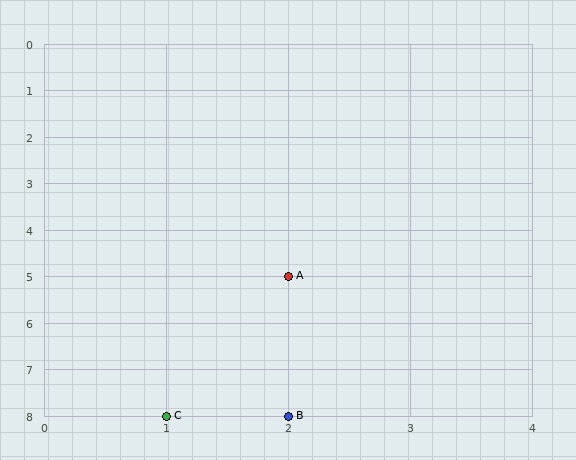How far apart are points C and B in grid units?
Points C and B are 1 column apart.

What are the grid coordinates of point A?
Point A is at grid coordinates (2, 5).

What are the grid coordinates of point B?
Point B is at grid coordinates (2, 8).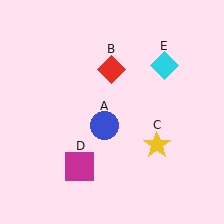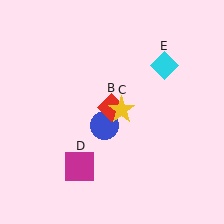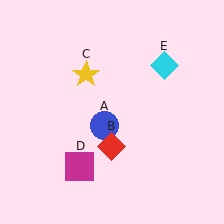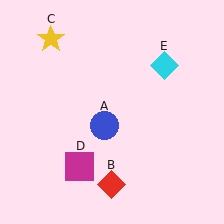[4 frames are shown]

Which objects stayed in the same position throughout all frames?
Blue circle (object A) and magenta square (object D) and cyan diamond (object E) remained stationary.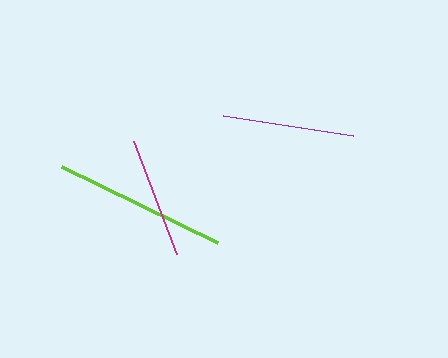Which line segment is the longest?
The lime line is the longest at approximately 174 pixels.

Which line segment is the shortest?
The magenta line is the shortest at approximately 120 pixels.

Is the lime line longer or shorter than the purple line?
The lime line is longer than the purple line.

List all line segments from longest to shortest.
From longest to shortest: lime, purple, magenta.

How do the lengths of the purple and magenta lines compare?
The purple and magenta lines are approximately the same length.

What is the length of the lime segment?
The lime segment is approximately 174 pixels long.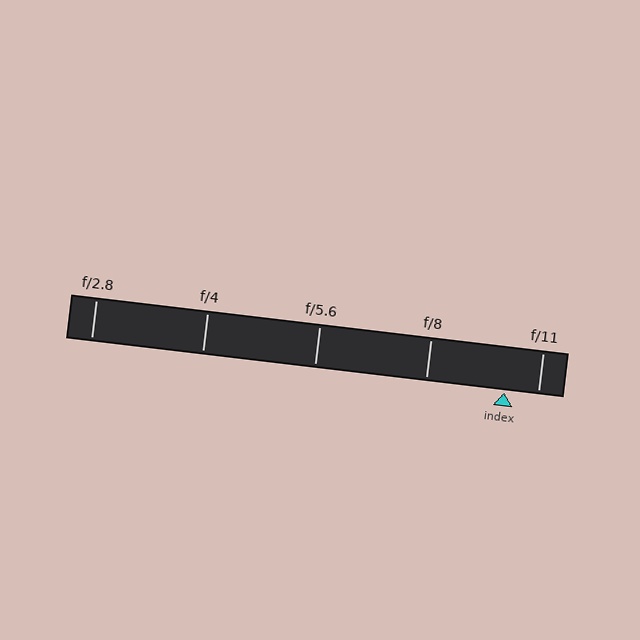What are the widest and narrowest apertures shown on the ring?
The widest aperture shown is f/2.8 and the narrowest is f/11.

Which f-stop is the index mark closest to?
The index mark is closest to f/11.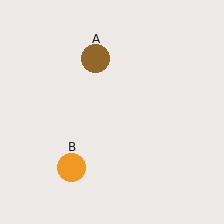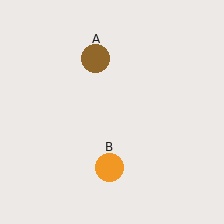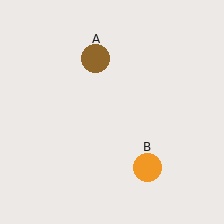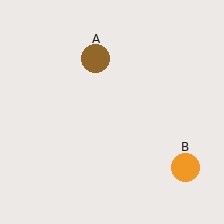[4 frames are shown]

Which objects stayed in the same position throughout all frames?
Brown circle (object A) remained stationary.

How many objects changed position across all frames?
1 object changed position: orange circle (object B).